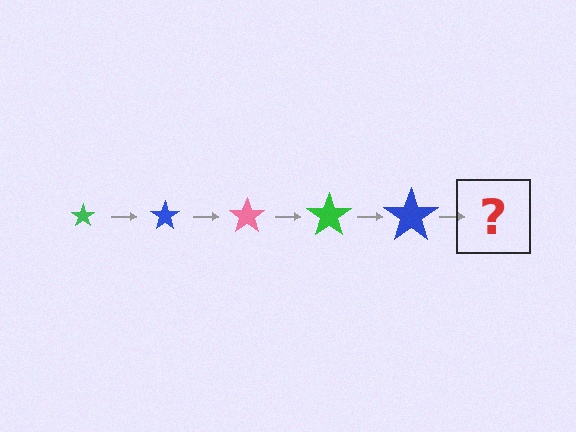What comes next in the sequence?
The next element should be a pink star, larger than the previous one.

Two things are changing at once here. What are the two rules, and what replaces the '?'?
The two rules are that the star grows larger each step and the color cycles through green, blue, and pink. The '?' should be a pink star, larger than the previous one.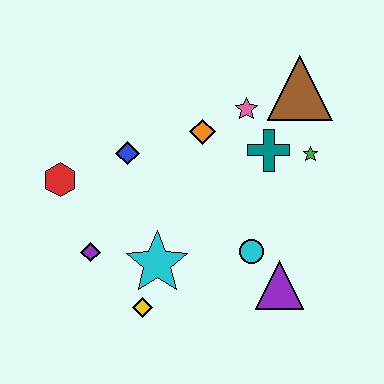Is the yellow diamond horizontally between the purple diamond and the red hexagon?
No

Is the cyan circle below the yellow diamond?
No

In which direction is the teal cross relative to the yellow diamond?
The teal cross is above the yellow diamond.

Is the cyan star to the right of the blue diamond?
Yes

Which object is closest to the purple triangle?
The cyan circle is closest to the purple triangle.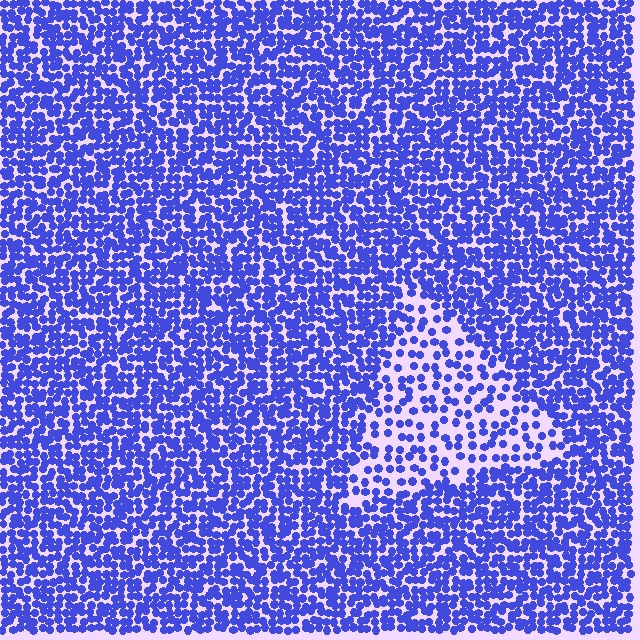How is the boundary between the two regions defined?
The boundary is defined by a change in element density (approximately 2.2x ratio). All elements are the same color, size, and shape.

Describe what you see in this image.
The image contains small blue elements arranged at two different densities. A triangle-shaped region is visible where the elements are less densely packed than the surrounding area.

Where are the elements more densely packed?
The elements are more densely packed outside the triangle boundary.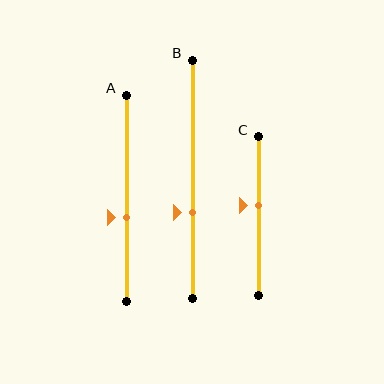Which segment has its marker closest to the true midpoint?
Segment C has its marker closest to the true midpoint.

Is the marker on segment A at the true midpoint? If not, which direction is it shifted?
No, the marker on segment A is shifted downward by about 9% of the segment length.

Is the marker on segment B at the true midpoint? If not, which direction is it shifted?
No, the marker on segment B is shifted downward by about 14% of the segment length.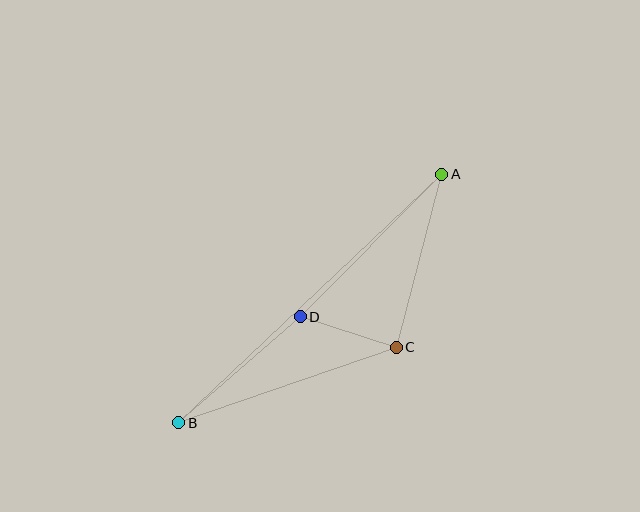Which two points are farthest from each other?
Points A and B are farthest from each other.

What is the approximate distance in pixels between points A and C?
The distance between A and C is approximately 179 pixels.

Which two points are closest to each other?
Points C and D are closest to each other.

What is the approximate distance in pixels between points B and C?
The distance between B and C is approximately 230 pixels.